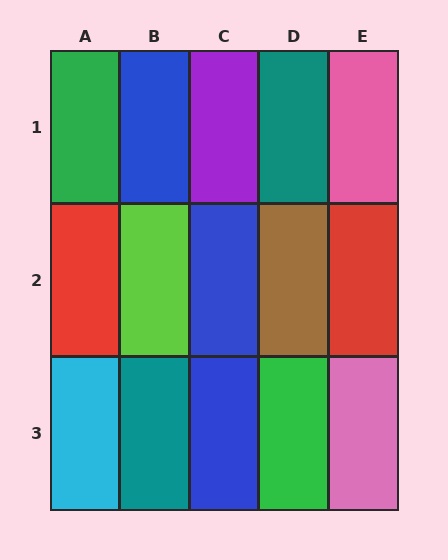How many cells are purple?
1 cell is purple.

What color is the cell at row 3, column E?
Pink.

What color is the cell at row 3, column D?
Green.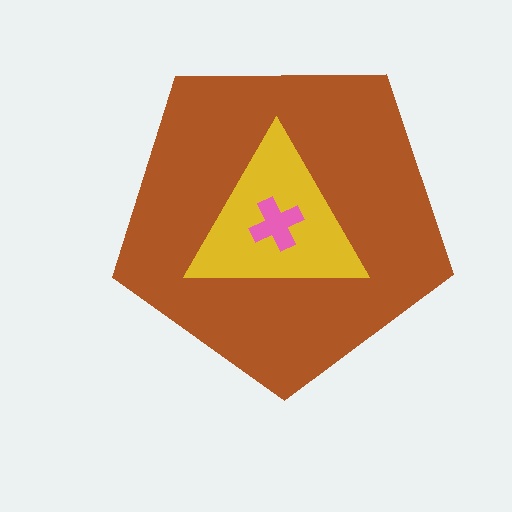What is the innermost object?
The pink cross.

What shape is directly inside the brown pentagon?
The yellow triangle.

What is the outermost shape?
The brown pentagon.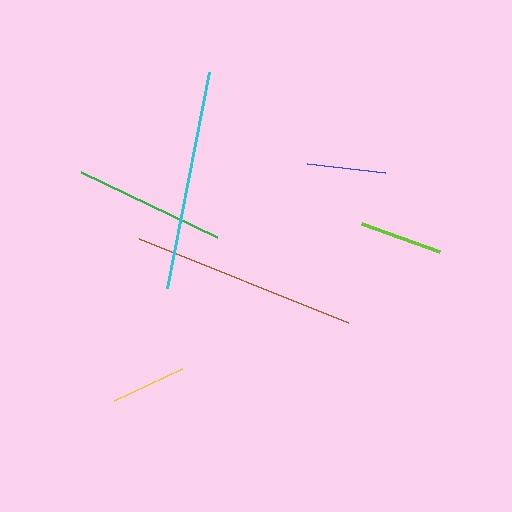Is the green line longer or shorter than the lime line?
The green line is longer than the lime line.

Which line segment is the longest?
The brown line is the longest at approximately 226 pixels.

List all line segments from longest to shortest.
From longest to shortest: brown, cyan, green, lime, blue, yellow.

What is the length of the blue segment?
The blue segment is approximately 79 pixels long.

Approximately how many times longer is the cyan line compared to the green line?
The cyan line is approximately 1.5 times the length of the green line.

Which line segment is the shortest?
The yellow line is the shortest at approximately 75 pixels.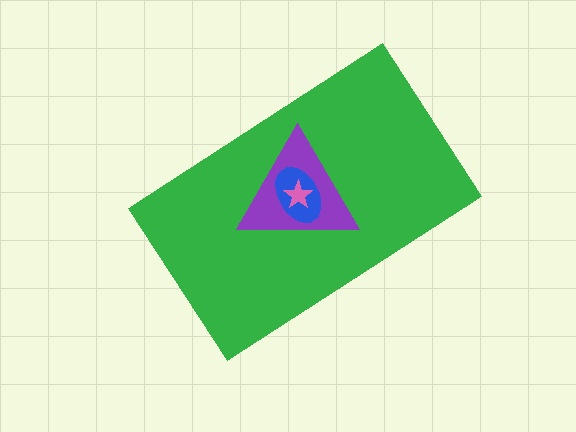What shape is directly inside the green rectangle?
The purple triangle.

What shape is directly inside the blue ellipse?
The pink star.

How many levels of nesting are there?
4.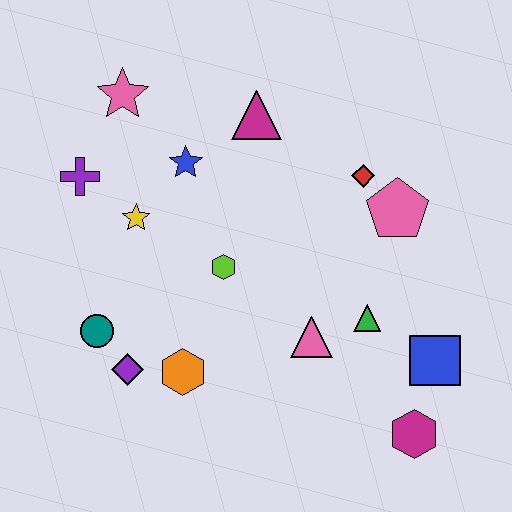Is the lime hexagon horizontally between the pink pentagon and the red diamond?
No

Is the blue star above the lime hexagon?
Yes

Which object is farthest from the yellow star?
The magenta hexagon is farthest from the yellow star.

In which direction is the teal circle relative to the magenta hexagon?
The teal circle is to the left of the magenta hexagon.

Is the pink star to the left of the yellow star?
Yes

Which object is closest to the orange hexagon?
The purple diamond is closest to the orange hexagon.